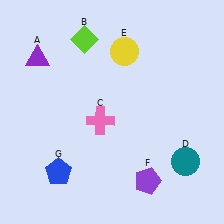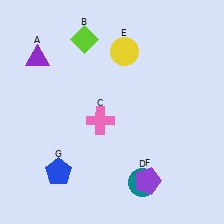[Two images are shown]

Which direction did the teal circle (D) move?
The teal circle (D) moved left.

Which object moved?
The teal circle (D) moved left.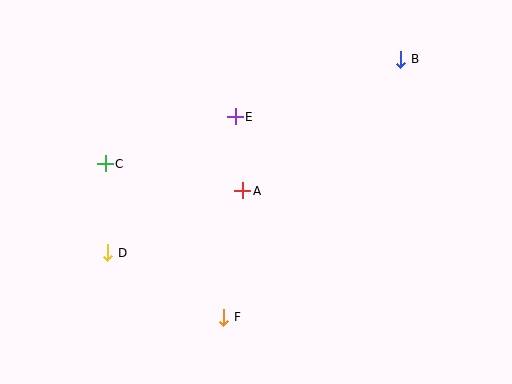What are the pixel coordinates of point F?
Point F is at (224, 317).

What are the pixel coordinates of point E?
Point E is at (235, 117).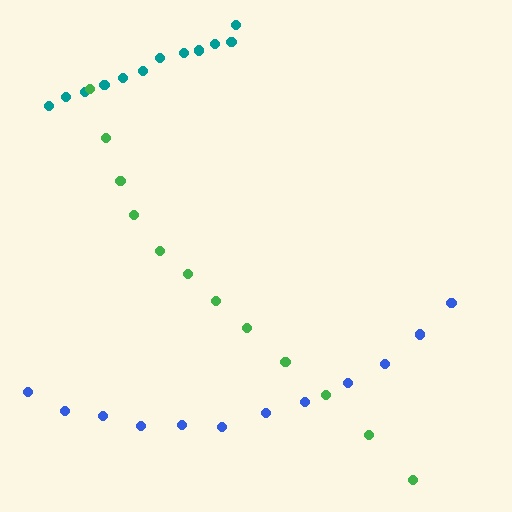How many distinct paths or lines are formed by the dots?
There are 3 distinct paths.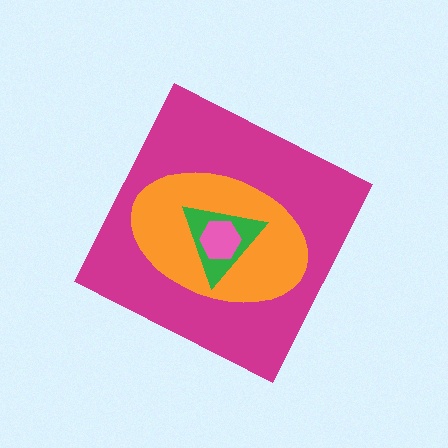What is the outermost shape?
The magenta diamond.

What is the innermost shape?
The pink hexagon.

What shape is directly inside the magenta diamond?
The orange ellipse.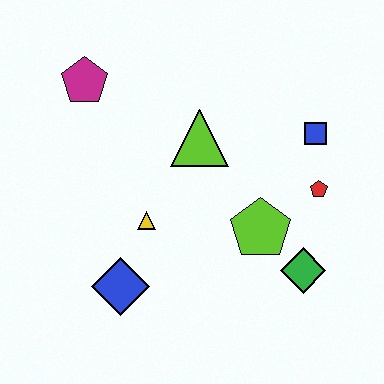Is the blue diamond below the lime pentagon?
Yes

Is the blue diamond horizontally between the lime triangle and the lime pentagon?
No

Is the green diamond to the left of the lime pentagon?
No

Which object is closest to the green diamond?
The lime pentagon is closest to the green diamond.